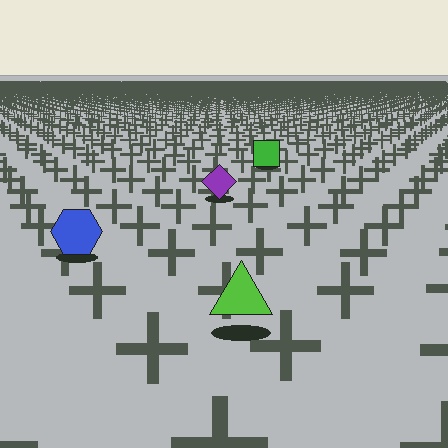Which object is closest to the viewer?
The lime triangle is closest. The texture marks near it are larger and more spread out.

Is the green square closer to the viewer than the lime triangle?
No. The lime triangle is closer — you can tell from the texture gradient: the ground texture is coarser near it.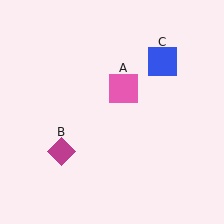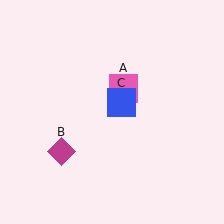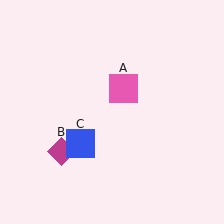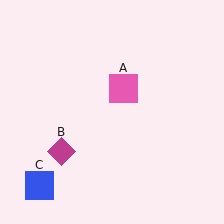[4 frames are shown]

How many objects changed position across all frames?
1 object changed position: blue square (object C).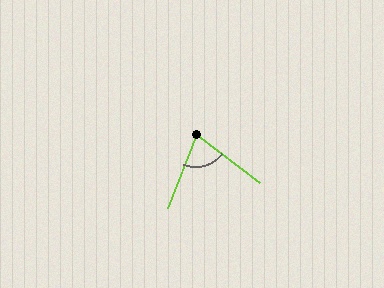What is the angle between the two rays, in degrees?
Approximately 74 degrees.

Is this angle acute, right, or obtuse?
It is acute.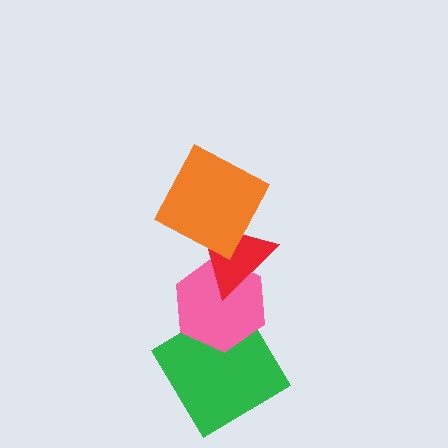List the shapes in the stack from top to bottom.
From top to bottom: the orange square, the red triangle, the pink hexagon, the green diamond.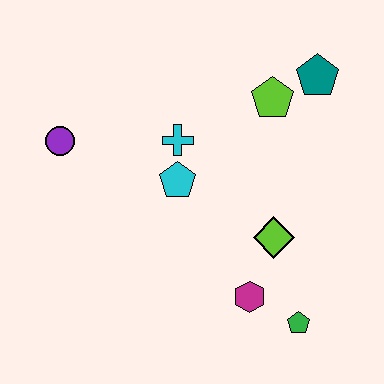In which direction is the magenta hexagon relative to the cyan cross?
The magenta hexagon is below the cyan cross.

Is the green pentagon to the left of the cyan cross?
No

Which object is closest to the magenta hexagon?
The green pentagon is closest to the magenta hexagon.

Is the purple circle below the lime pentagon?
Yes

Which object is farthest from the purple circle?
The green pentagon is farthest from the purple circle.